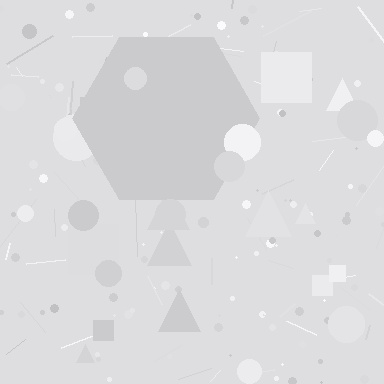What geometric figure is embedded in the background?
A hexagon is embedded in the background.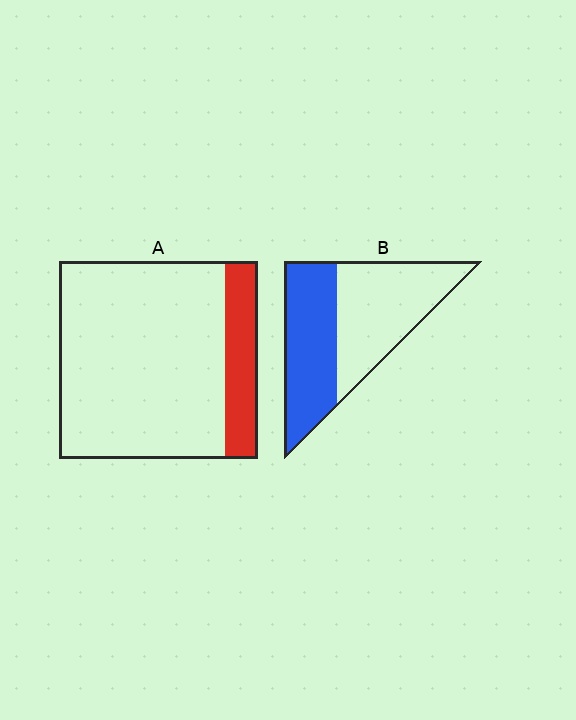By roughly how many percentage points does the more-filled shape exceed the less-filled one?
By roughly 30 percentage points (B over A).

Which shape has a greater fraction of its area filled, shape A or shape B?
Shape B.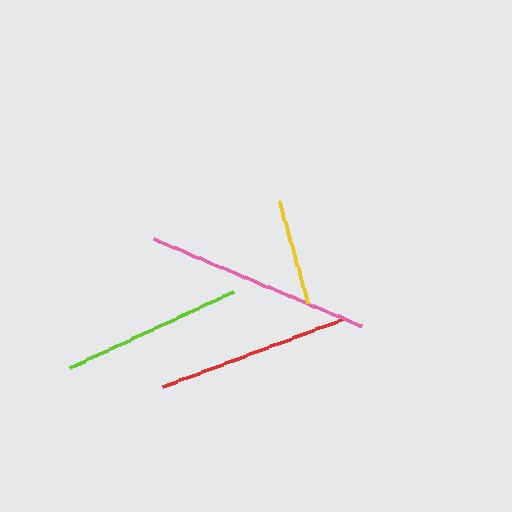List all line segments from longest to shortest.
From longest to shortest: pink, red, lime, yellow.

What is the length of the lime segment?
The lime segment is approximately 180 pixels long.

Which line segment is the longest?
The pink line is the longest at approximately 226 pixels.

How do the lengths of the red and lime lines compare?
The red and lime lines are approximately the same length.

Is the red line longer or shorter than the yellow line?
The red line is longer than the yellow line.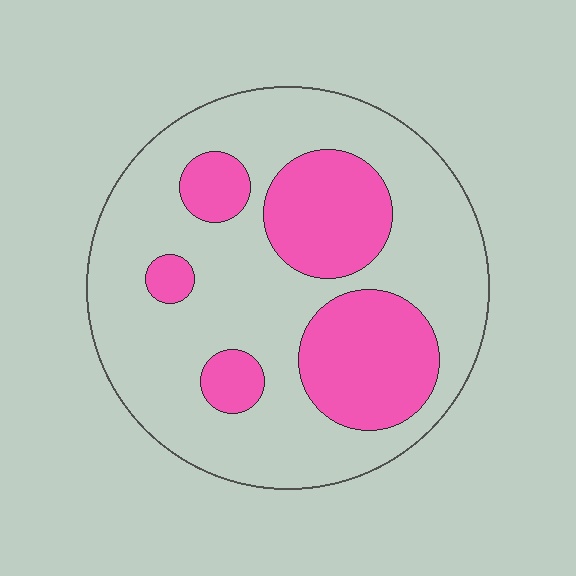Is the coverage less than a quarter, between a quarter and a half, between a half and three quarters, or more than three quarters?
Between a quarter and a half.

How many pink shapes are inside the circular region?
5.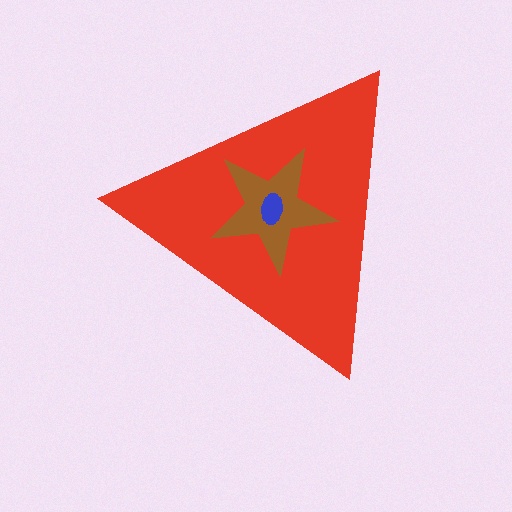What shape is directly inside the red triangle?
The brown star.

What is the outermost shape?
The red triangle.